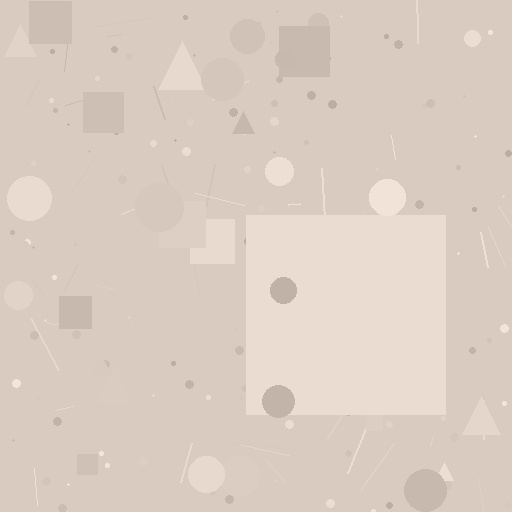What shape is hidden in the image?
A square is hidden in the image.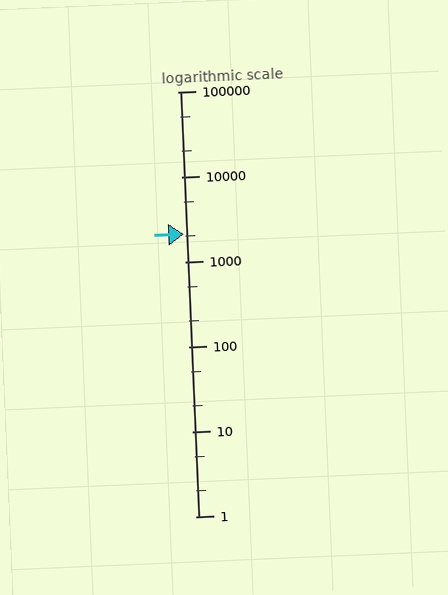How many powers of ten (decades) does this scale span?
The scale spans 5 decades, from 1 to 100000.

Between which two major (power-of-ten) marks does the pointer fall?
The pointer is between 1000 and 10000.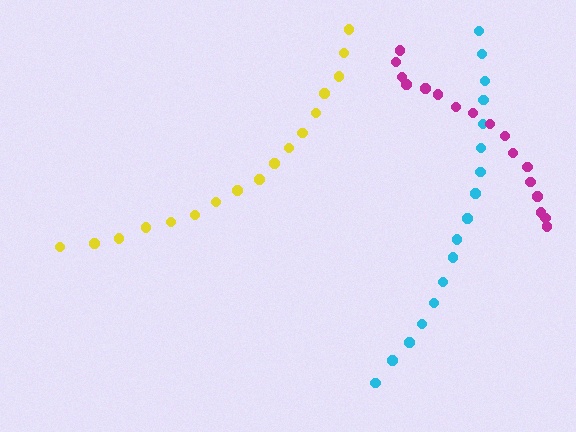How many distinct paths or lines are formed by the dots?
There are 3 distinct paths.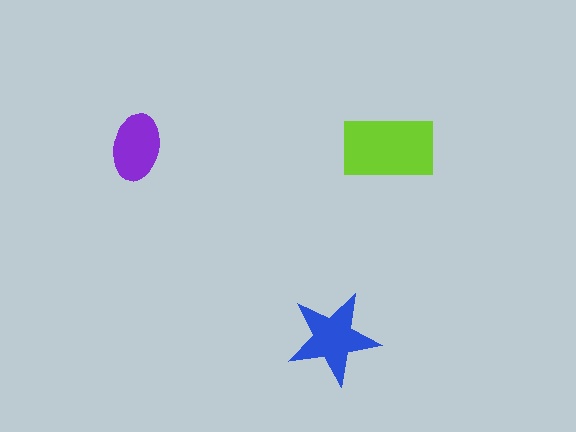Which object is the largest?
The lime rectangle.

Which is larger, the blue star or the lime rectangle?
The lime rectangle.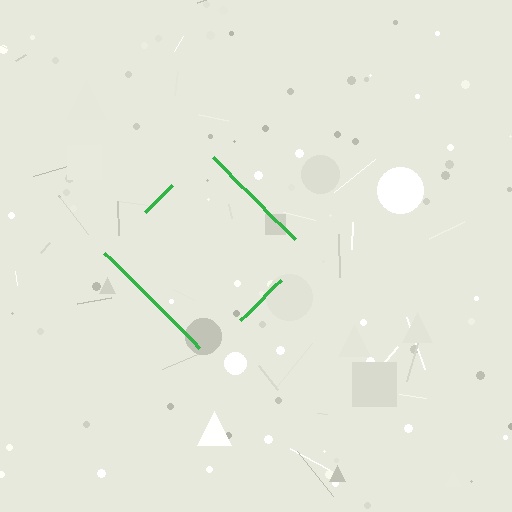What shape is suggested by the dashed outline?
The dashed outline suggests a diamond.